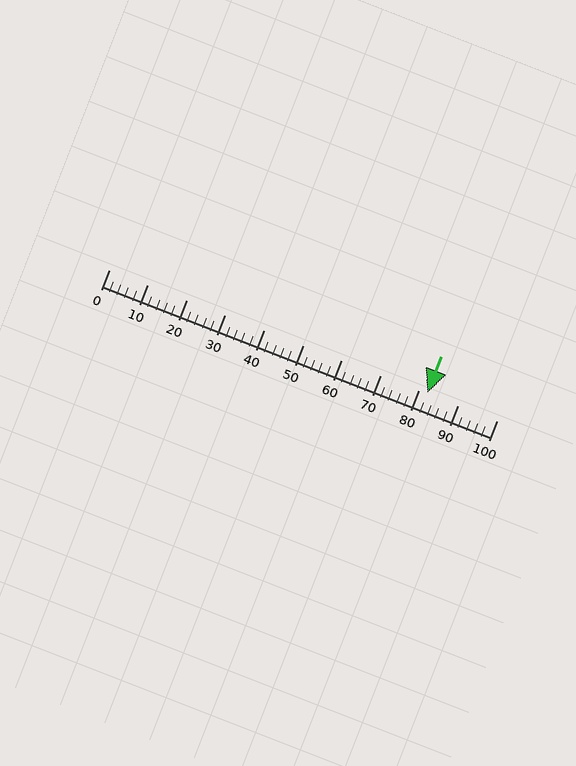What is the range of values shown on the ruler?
The ruler shows values from 0 to 100.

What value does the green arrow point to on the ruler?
The green arrow points to approximately 82.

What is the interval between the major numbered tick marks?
The major tick marks are spaced 10 units apart.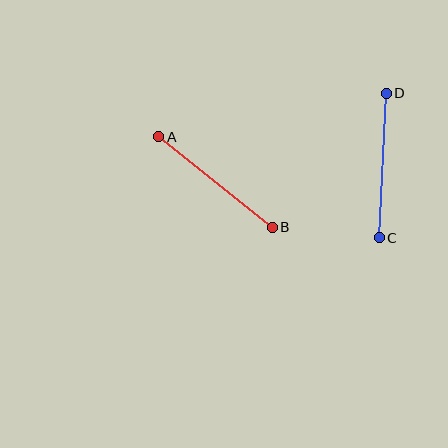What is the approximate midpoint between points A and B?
The midpoint is at approximately (216, 182) pixels.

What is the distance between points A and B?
The distance is approximately 145 pixels.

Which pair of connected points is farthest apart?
Points A and B are farthest apart.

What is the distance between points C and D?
The distance is approximately 145 pixels.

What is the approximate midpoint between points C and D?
The midpoint is at approximately (383, 166) pixels.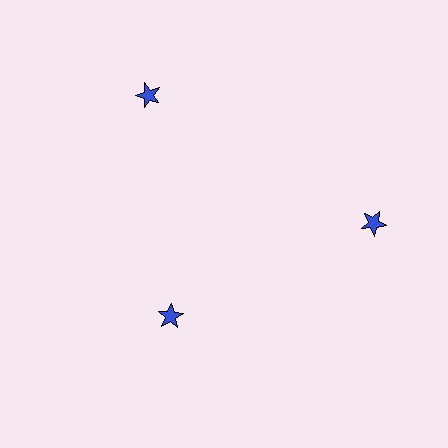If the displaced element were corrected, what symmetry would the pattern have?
It would have 3-fold rotational symmetry — the pattern would map onto itself every 120 degrees.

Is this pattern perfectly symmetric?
No. The 3 blue stars are arranged in a ring, but one element near the 7 o'clock position is pulled inward toward the center, breaking the 3-fold rotational symmetry.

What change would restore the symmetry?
The symmetry would be restored by moving it outward, back onto the ring so that all 3 stars sit at equal angles and equal distance from the center.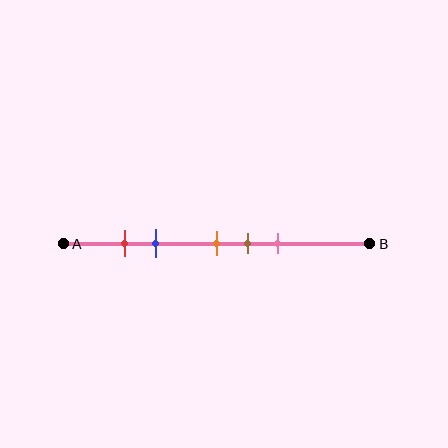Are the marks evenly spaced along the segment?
No, the marks are not evenly spaced.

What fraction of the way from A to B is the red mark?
The red mark is approximately 20% (0.2) of the way from A to B.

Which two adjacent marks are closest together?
The red and blue marks are the closest adjacent pair.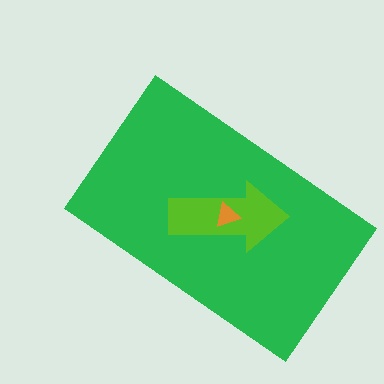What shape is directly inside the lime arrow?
The orange triangle.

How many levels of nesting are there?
3.